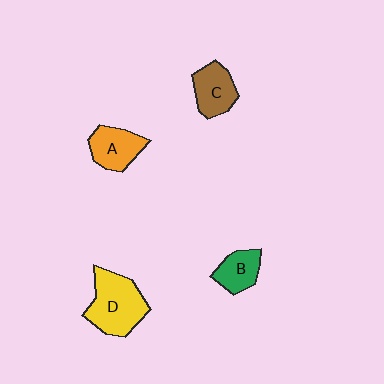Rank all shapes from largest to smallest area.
From largest to smallest: D (yellow), A (orange), C (brown), B (green).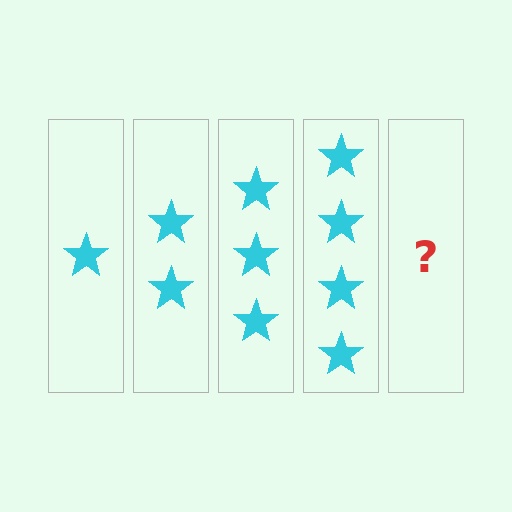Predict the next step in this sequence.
The next step is 5 stars.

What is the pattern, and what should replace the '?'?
The pattern is that each step adds one more star. The '?' should be 5 stars.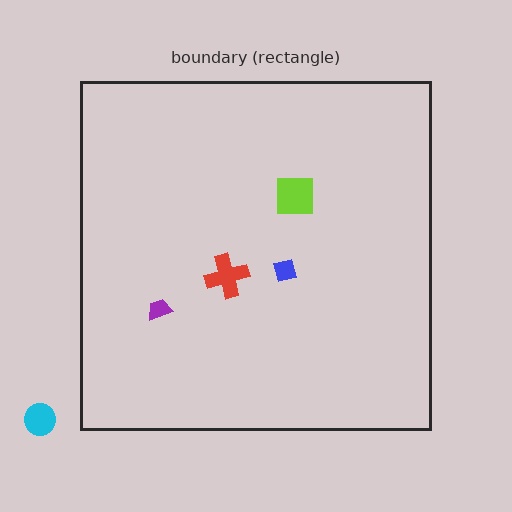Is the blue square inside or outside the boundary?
Inside.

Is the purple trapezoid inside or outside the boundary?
Inside.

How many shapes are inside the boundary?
4 inside, 1 outside.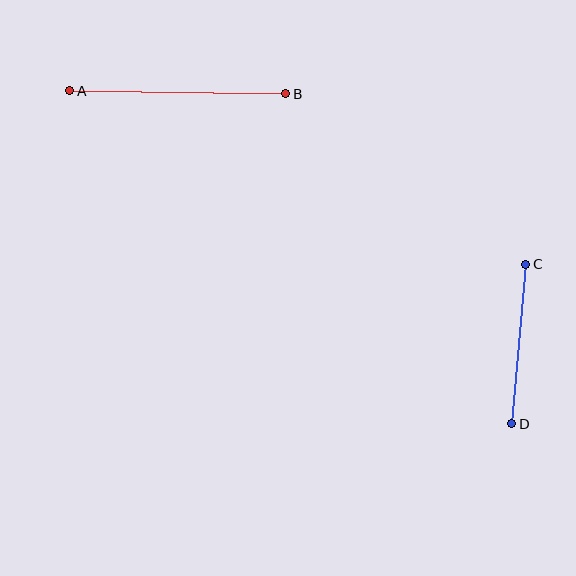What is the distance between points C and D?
The distance is approximately 160 pixels.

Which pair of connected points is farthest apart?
Points A and B are farthest apart.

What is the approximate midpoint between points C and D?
The midpoint is at approximately (519, 344) pixels.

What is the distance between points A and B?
The distance is approximately 216 pixels.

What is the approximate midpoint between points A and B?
The midpoint is at approximately (178, 92) pixels.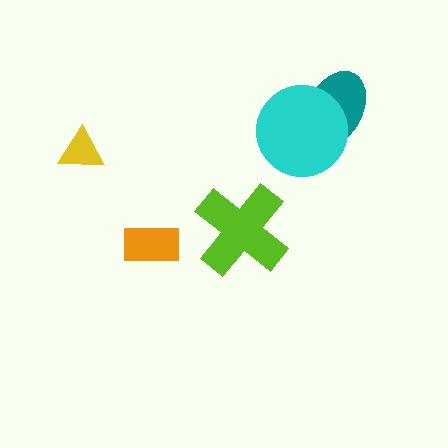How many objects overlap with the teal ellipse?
1 object overlaps with the teal ellipse.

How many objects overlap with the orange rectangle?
0 objects overlap with the orange rectangle.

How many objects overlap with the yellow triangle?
0 objects overlap with the yellow triangle.